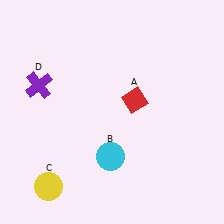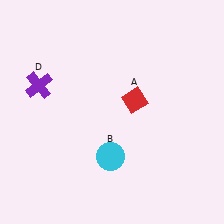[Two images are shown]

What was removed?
The yellow circle (C) was removed in Image 2.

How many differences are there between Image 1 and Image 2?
There is 1 difference between the two images.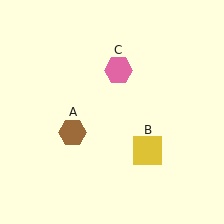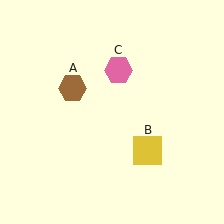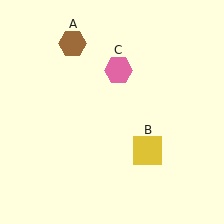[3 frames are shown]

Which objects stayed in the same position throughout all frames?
Yellow square (object B) and pink hexagon (object C) remained stationary.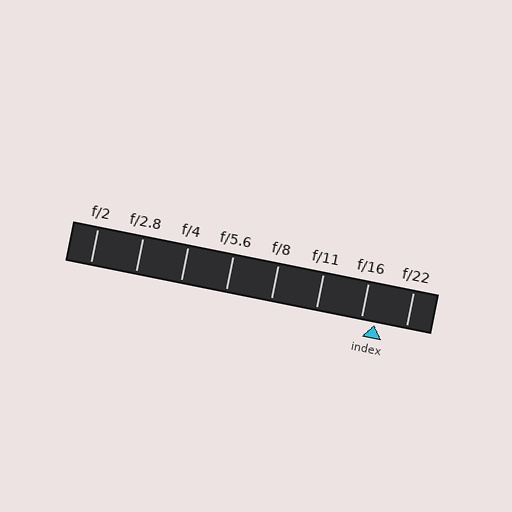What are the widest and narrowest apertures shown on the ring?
The widest aperture shown is f/2 and the narrowest is f/22.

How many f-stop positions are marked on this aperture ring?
There are 8 f-stop positions marked.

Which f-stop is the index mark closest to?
The index mark is closest to f/16.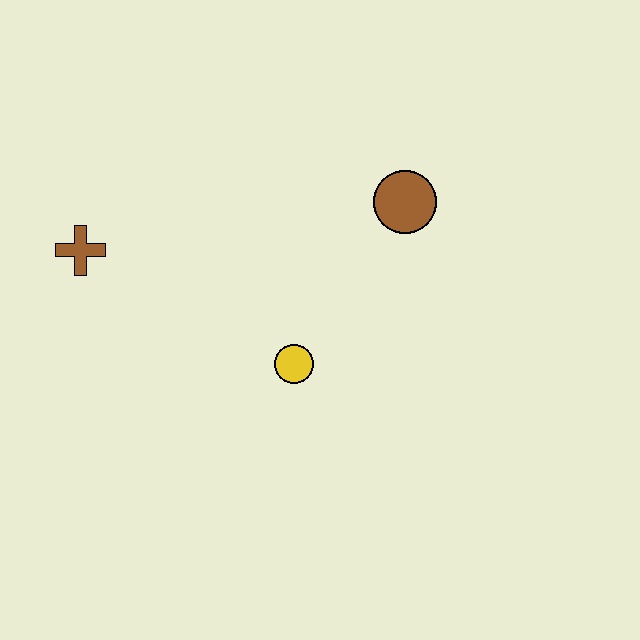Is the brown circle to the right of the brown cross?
Yes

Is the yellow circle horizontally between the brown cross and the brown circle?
Yes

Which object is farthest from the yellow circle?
The brown cross is farthest from the yellow circle.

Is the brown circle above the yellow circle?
Yes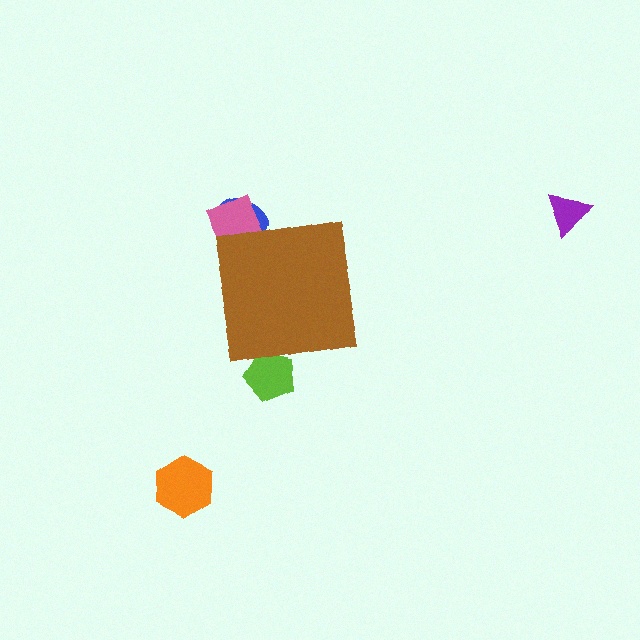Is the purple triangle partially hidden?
No, the purple triangle is fully visible.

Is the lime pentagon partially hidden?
Yes, the lime pentagon is partially hidden behind the brown square.